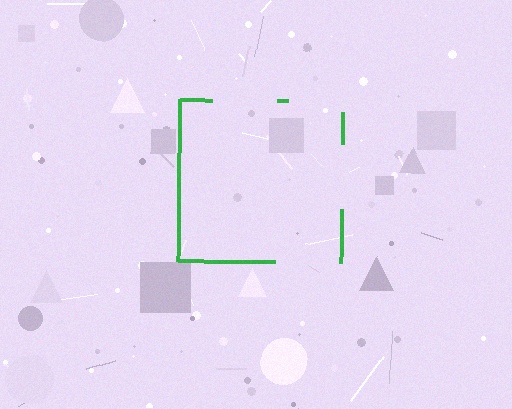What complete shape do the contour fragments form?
The contour fragments form a square.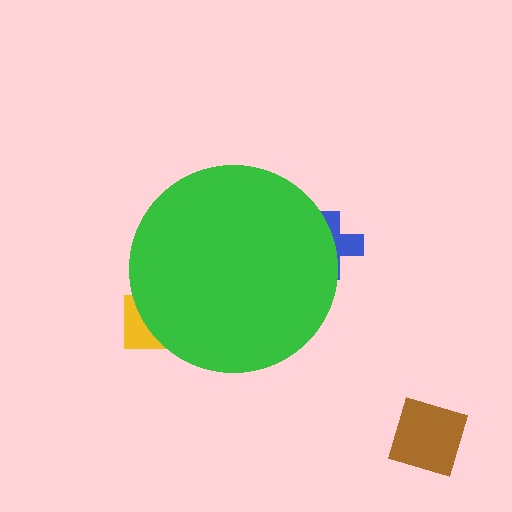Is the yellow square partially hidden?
Yes, the yellow square is partially hidden behind the green circle.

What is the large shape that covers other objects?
A green circle.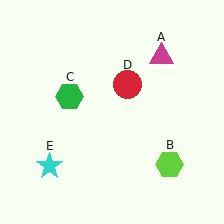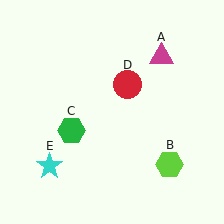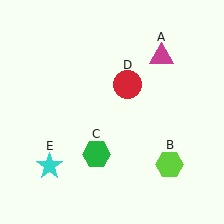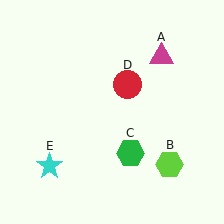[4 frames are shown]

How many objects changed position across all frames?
1 object changed position: green hexagon (object C).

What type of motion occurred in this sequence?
The green hexagon (object C) rotated counterclockwise around the center of the scene.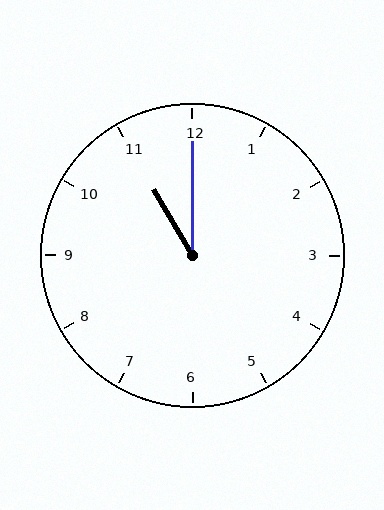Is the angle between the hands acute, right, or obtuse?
It is acute.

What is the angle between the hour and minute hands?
Approximately 30 degrees.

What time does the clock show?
11:00.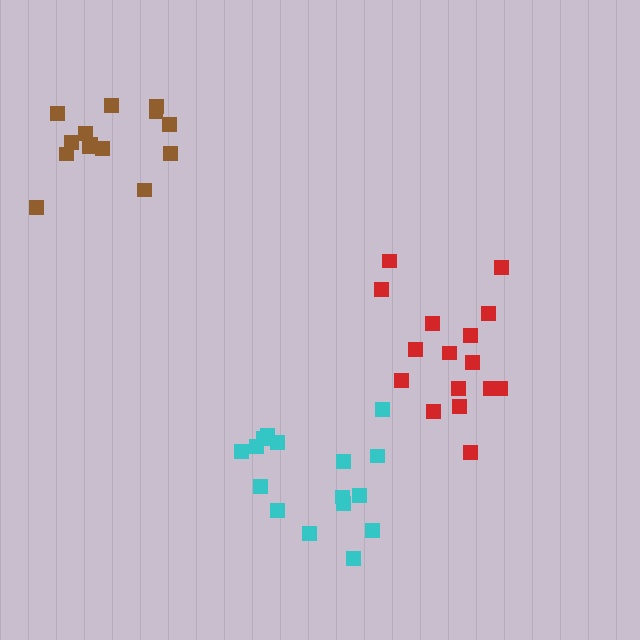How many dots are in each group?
Group 1: 14 dots, Group 2: 16 dots, Group 3: 16 dots (46 total).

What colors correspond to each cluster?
The clusters are colored: brown, red, cyan.